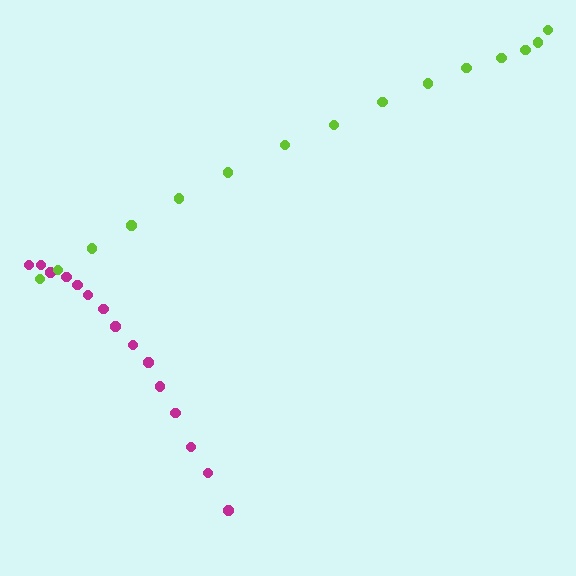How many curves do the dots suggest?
There are 2 distinct paths.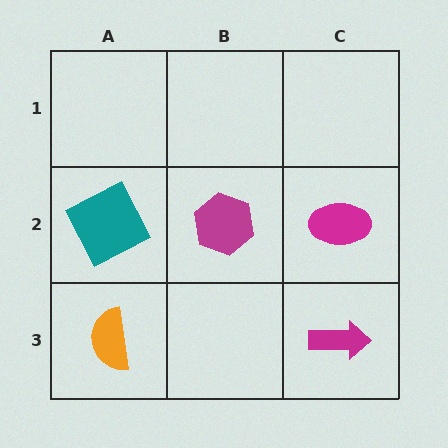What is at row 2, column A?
A teal square.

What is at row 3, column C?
A magenta arrow.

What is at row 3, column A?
An orange semicircle.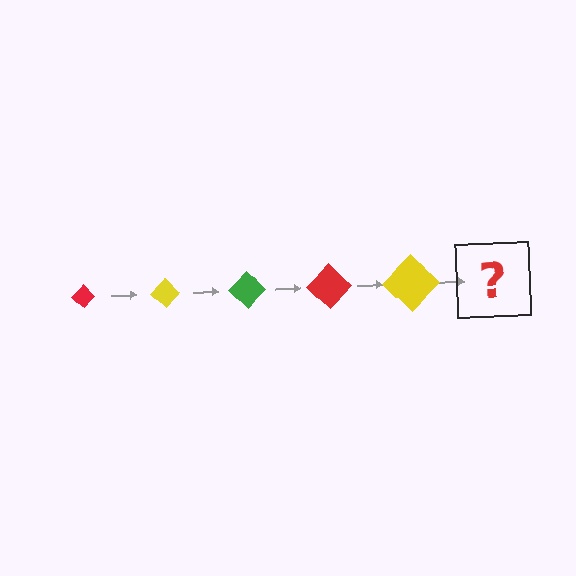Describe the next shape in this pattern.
It should be a green diamond, larger than the previous one.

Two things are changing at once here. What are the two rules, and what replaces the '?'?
The two rules are that the diamond grows larger each step and the color cycles through red, yellow, and green. The '?' should be a green diamond, larger than the previous one.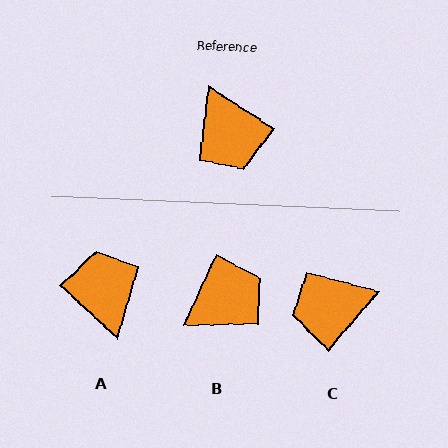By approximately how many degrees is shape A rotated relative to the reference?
Approximately 171 degrees counter-clockwise.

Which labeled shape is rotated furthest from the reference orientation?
A, about 171 degrees away.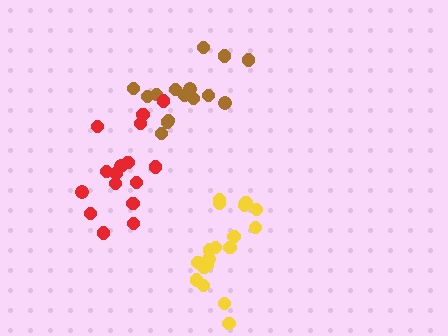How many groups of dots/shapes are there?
There are 3 groups.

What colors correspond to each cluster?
The clusters are colored: brown, red, yellow.